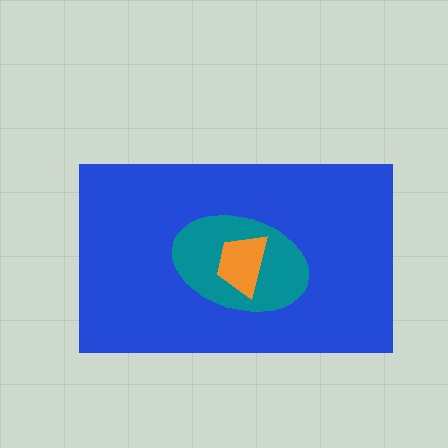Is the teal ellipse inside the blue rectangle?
Yes.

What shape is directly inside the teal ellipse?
The orange trapezoid.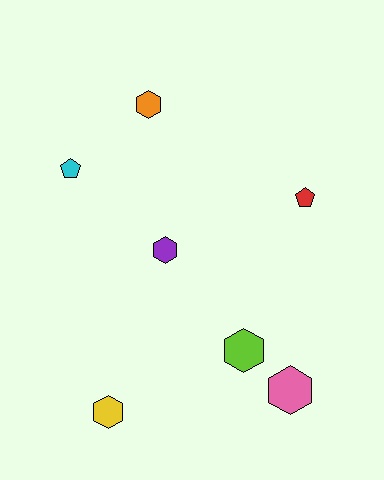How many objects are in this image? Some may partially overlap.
There are 7 objects.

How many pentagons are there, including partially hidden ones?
There are 2 pentagons.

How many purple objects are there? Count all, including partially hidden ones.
There is 1 purple object.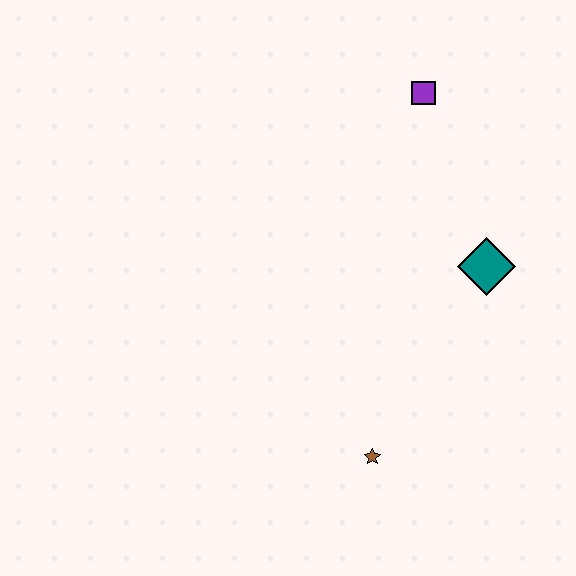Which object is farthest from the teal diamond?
The brown star is farthest from the teal diamond.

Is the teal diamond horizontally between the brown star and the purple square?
No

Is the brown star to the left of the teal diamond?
Yes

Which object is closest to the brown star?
The teal diamond is closest to the brown star.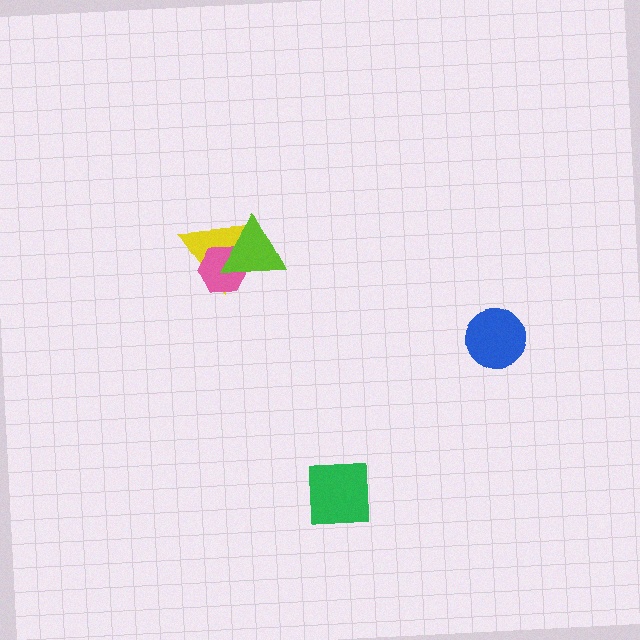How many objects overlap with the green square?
0 objects overlap with the green square.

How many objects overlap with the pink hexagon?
2 objects overlap with the pink hexagon.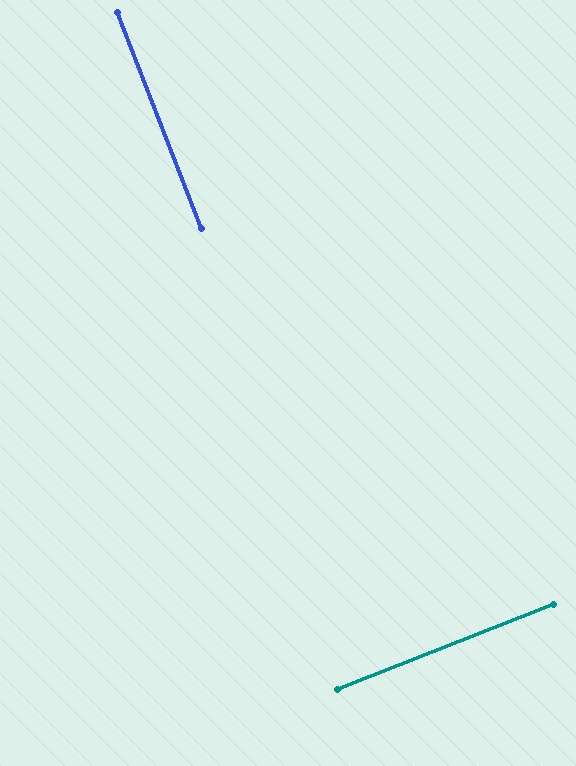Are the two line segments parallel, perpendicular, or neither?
Perpendicular — they meet at approximately 90°.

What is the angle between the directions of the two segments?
Approximately 90 degrees.